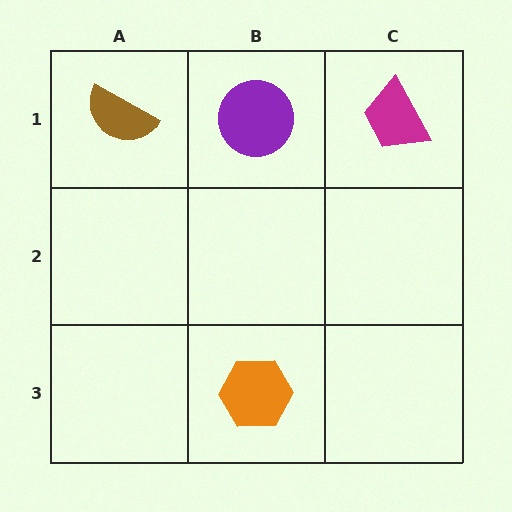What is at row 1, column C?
A magenta trapezoid.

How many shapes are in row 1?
3 shapes.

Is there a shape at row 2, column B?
No, that cell is empty.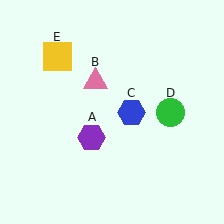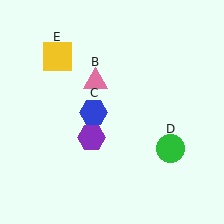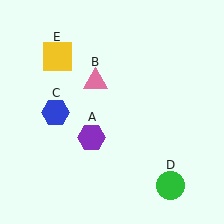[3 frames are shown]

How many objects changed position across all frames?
2 objects changed position: blue hexagon (object C), green circle (object D).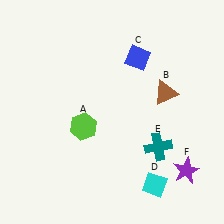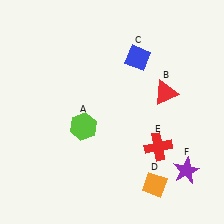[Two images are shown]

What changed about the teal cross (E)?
In Image 1, E is teal. In Image 2, it changed to red.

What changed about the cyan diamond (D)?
In Image 1, D is cyan. In Image 2, it changed to orange.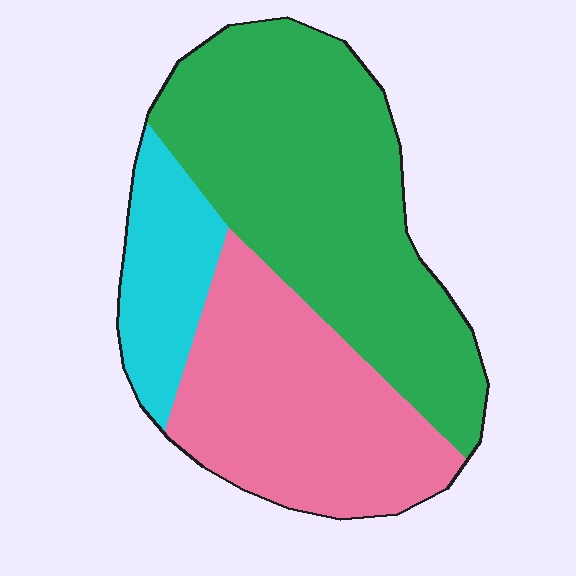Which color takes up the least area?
Cyan, at roughly 15%.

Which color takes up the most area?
Green, at roughly 50%.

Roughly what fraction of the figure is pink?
Pink covers 35% of the figure.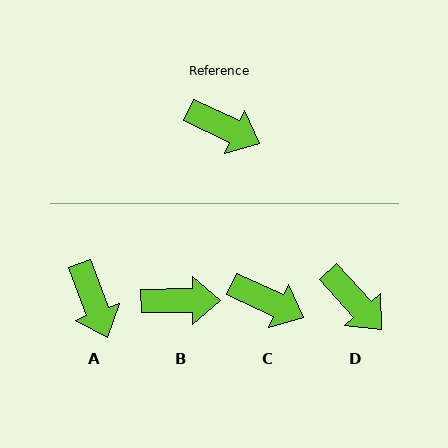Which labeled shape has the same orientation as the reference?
C.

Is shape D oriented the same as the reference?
No, it is off by about 23 degrees.